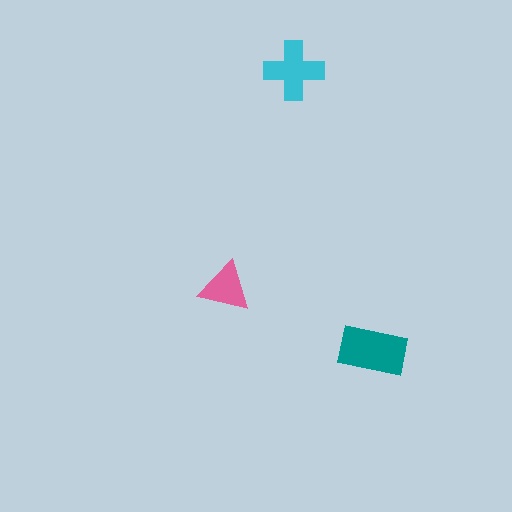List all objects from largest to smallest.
The teal rectangle, the cyan cross, the pink triangle.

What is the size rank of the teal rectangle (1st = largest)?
1st.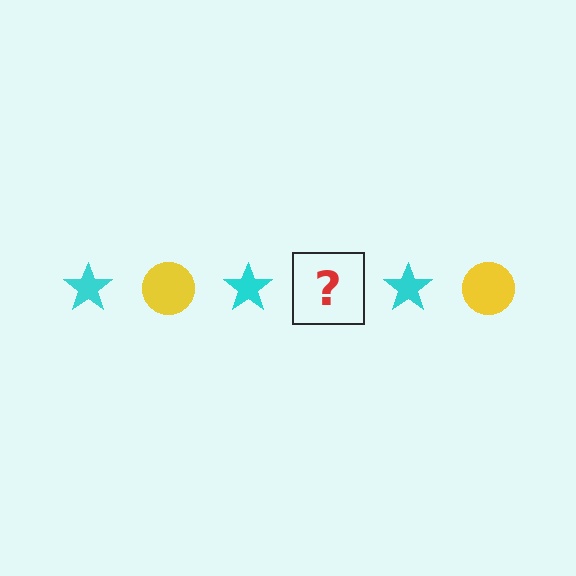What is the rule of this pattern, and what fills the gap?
The rule is that the pattern alternates between cyan star and yellow circle. The gap should be filled with a yellow circle.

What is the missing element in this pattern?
The missing element is a yellow circle.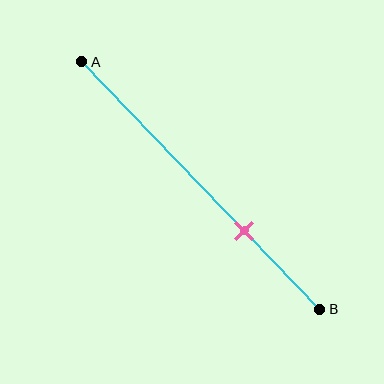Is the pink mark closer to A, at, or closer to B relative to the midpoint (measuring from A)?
The pink mark is closer to point B than the midpoint of segment AB.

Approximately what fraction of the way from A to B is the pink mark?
The pink mark is approximately 70% of the way from A to B.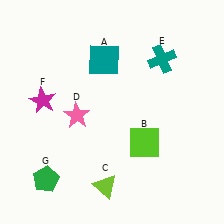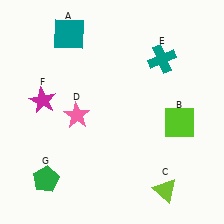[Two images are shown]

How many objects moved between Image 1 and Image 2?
3 objects moved between the two images.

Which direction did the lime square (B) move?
The lime square (B) moved right.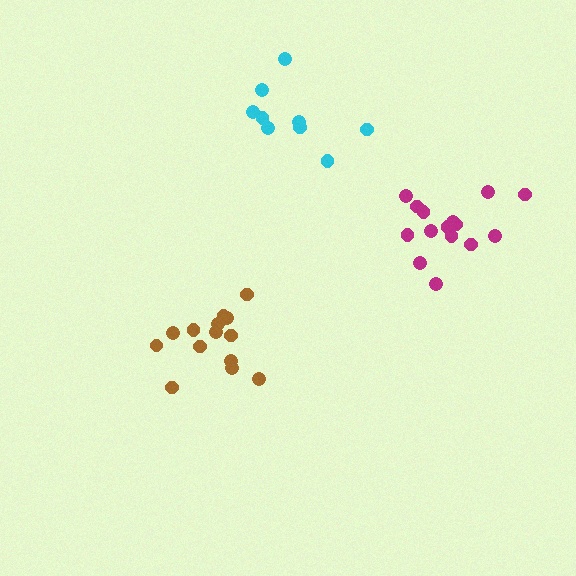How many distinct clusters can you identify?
There are 3 distinct clusters.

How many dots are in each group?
Group 1: 15 dots, Group 2: 14 dots, Group 3: 9 dots (38 total).